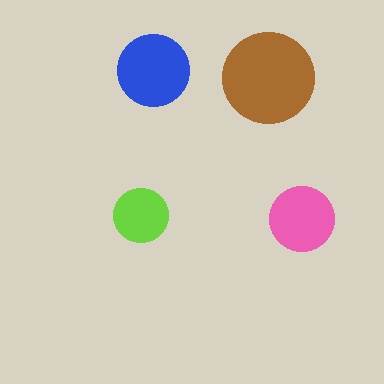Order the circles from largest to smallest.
the brown one, the blue one, the pink one, the lime one.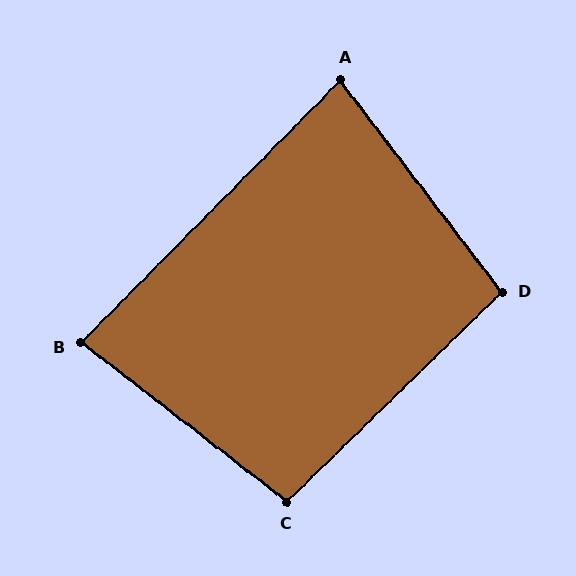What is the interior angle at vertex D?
Approximately 97 degrees (obtuse).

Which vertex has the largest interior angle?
C, at approximately 98 degrees.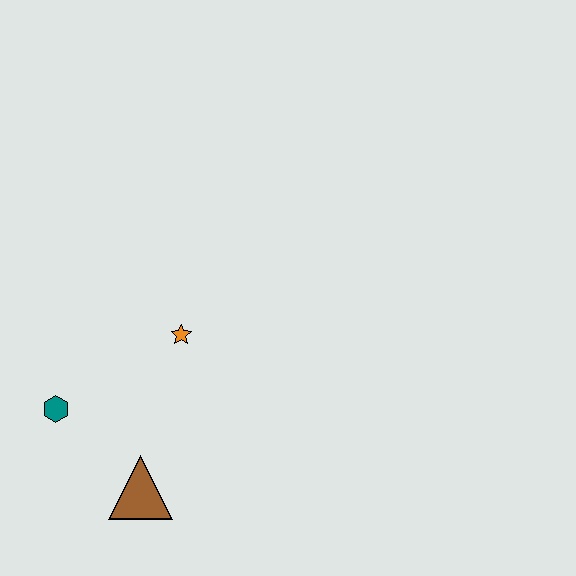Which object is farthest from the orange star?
The brown triangle is farthest from the orange star.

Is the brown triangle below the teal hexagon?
Yes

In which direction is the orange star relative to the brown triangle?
The orange star is above the brown triangle.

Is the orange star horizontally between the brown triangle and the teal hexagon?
No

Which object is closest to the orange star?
The teal hexagon is closest to the orange star.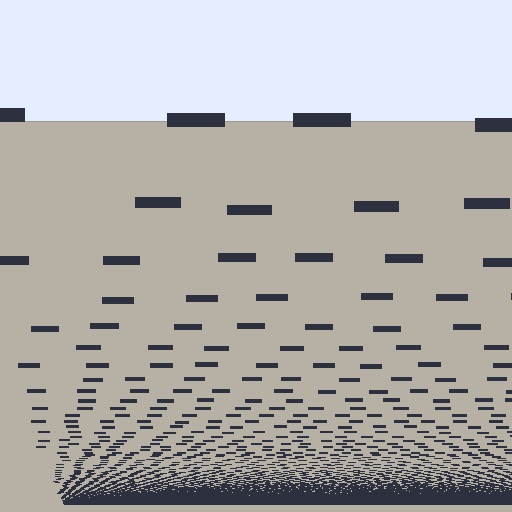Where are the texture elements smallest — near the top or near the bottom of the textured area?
Near the bottom.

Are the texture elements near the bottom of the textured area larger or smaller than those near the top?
Smaller. The gradient is inverted — elements near the bottom are smaller and denser.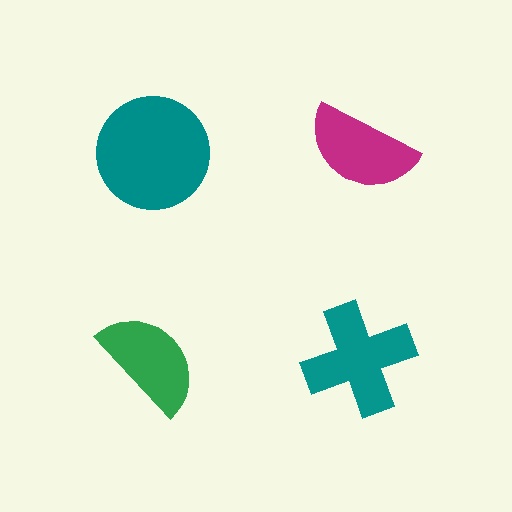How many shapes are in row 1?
2 shapes.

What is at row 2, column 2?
A teal cross.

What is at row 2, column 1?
A green semicircle.